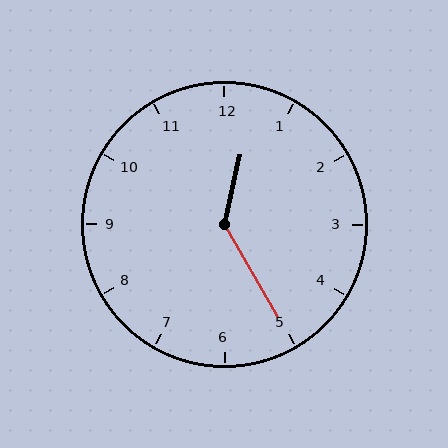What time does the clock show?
12:25.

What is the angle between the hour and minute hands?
Approximately 138 degrees.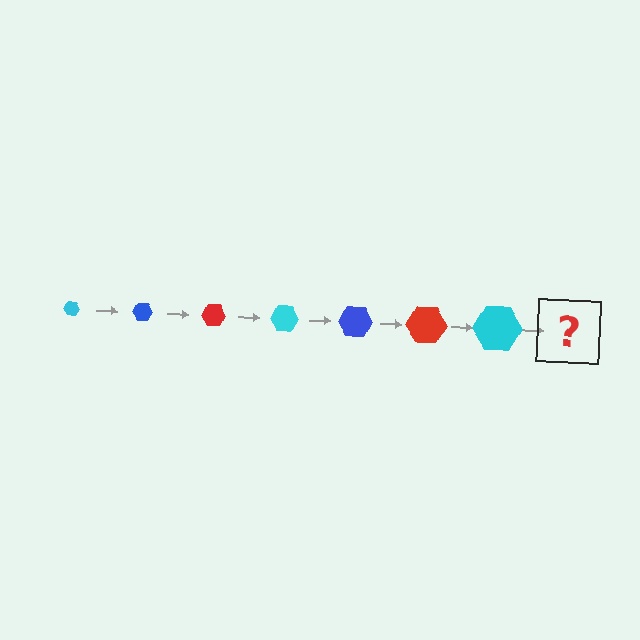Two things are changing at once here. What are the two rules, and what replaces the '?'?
The two rules are that the hexagon grows larger each step and the color cycles through cyan, blue, and red. The '?' should be a blue hexagon, larger than the previous one.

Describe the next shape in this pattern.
It should be a blue hexagon, larger than the previous one.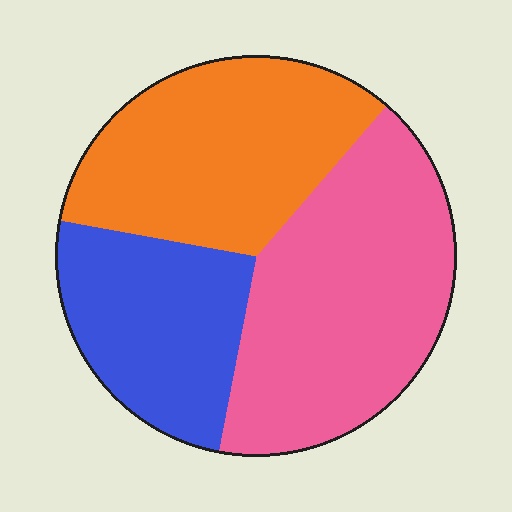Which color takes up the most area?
Pink, at roughly 40%.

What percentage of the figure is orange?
Orange takes up about one third (1/3) of the figure.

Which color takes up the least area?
Blue, at roughly 25%.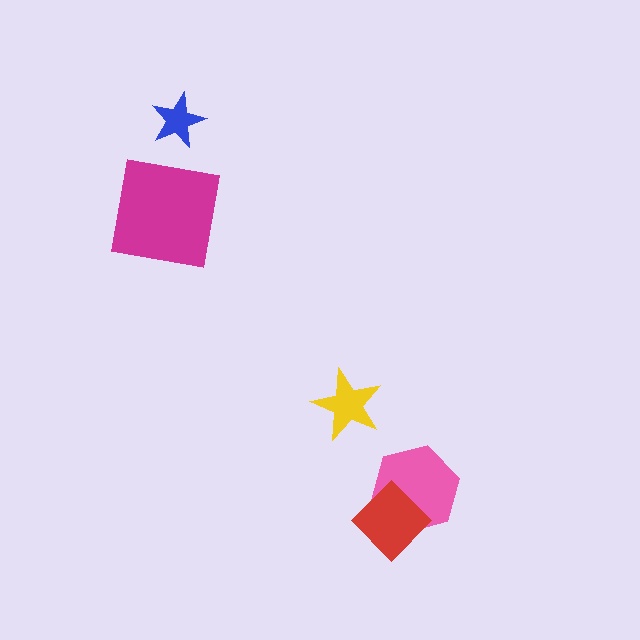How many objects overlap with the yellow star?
0 objects overlap with the yellow star.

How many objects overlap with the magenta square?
0 objects overlap with the magenta square.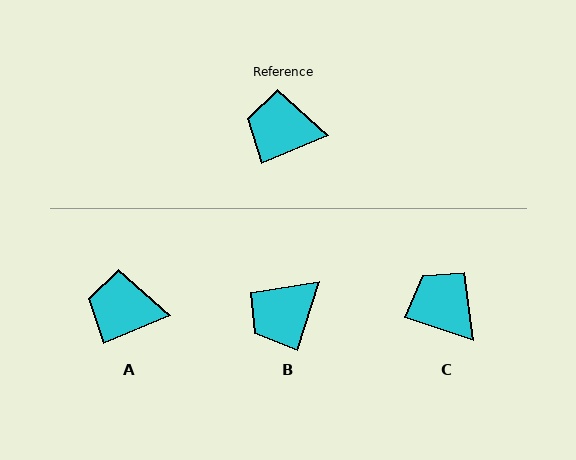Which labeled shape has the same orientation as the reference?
A.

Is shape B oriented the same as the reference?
No, it is off by about 50 degrees.